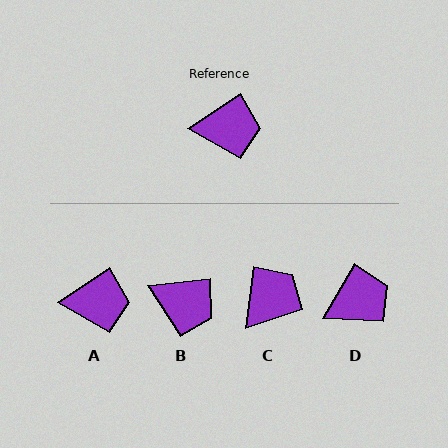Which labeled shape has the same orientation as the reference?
A.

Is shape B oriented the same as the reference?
No, it is off by about 28 degrees.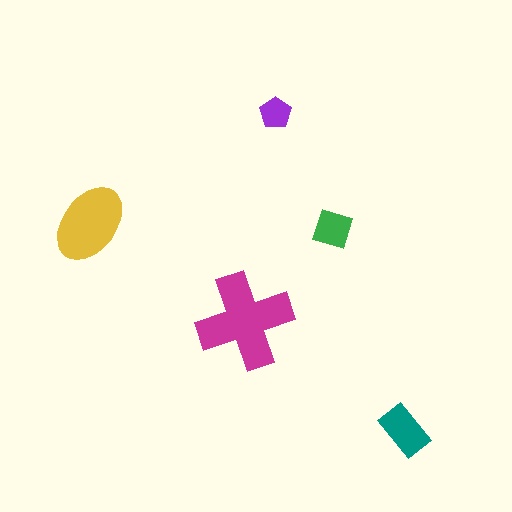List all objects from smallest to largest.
The purple pentagon, the green diamond, the teal rectangle, the yellow ellipse, the magenta cross.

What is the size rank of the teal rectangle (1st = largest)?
3rd.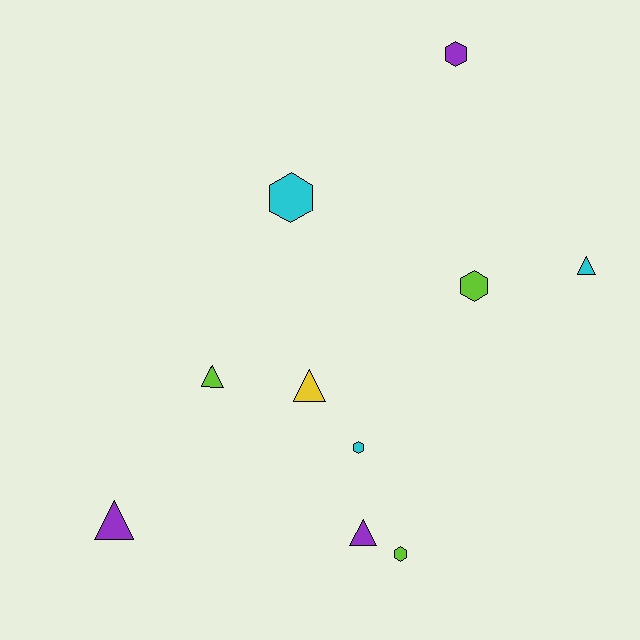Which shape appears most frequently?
Hexagon, with 5 objects.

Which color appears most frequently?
Purple, with 3 objects.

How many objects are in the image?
There are 10 objects.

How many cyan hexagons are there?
There are 2 cyan hexagons.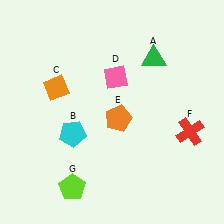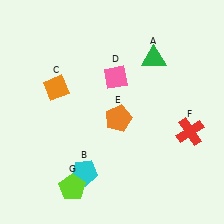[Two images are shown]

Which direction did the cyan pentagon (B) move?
The cyan pentagon (B) moved down.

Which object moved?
The cyan pentagon (B) moved down.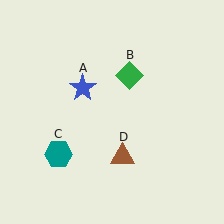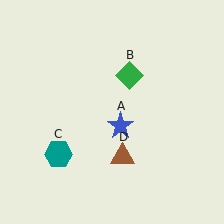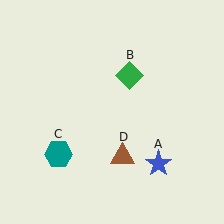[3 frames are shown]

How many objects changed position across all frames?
1 object changed position: blue star (object A).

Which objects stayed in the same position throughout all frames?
Green diamond (object B) and teal hexagon (object C) and brown triangle (object D) remained stationary.